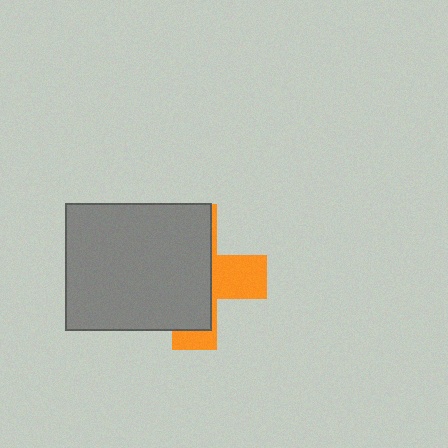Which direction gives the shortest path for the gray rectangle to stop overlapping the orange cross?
Moving left gives the shortest separation.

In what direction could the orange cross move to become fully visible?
The orange cross could move right. That would shift it out from behind the gray rectangle entirely.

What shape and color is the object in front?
The object in front is a gray rectangle.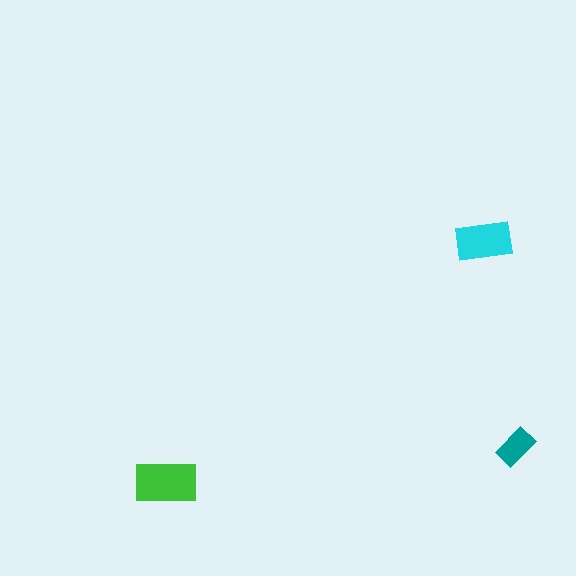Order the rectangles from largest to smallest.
the green one, the cyan one, the teal one.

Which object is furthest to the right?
The teal rectangle is rightmost.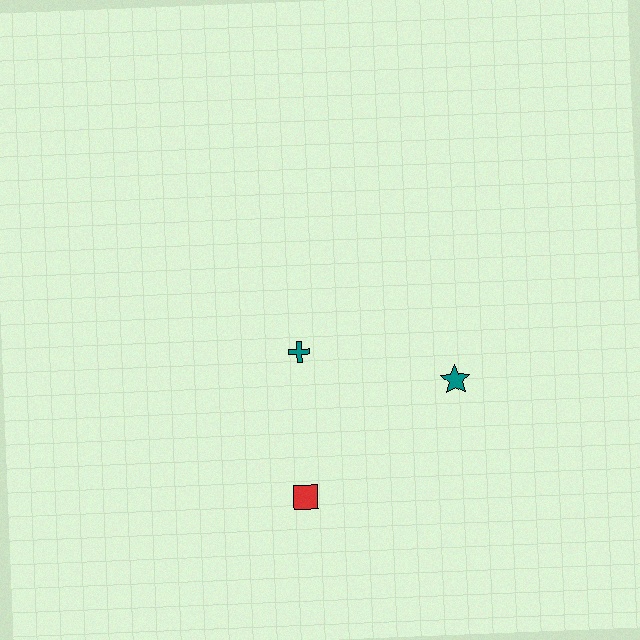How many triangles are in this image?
There are no triangles.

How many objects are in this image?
There are 3 objects.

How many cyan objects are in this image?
There are no cyan objects.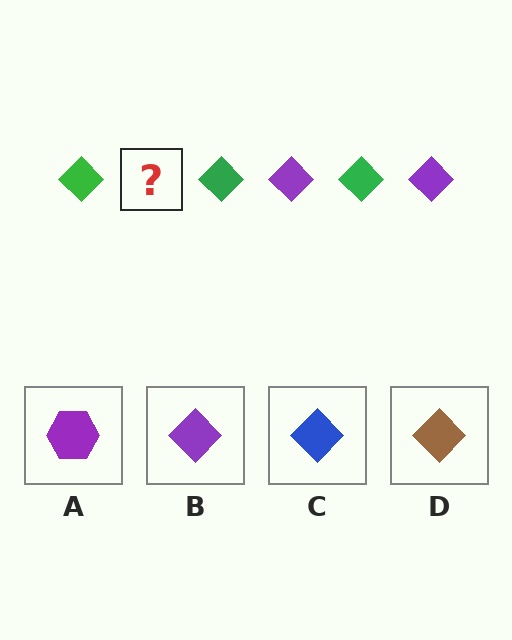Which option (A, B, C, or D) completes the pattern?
B.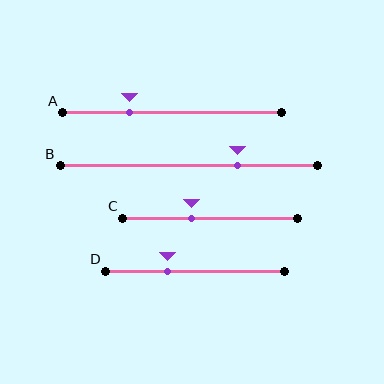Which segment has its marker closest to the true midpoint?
Segment C has its marker closest to the true midpoint.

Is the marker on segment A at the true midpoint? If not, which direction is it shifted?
No, the marker on segment A is shifted to the left by about 20% of the segment length.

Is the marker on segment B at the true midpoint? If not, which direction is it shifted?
No, the marker on segment B is shifted to the right by about 19% of the segment length.